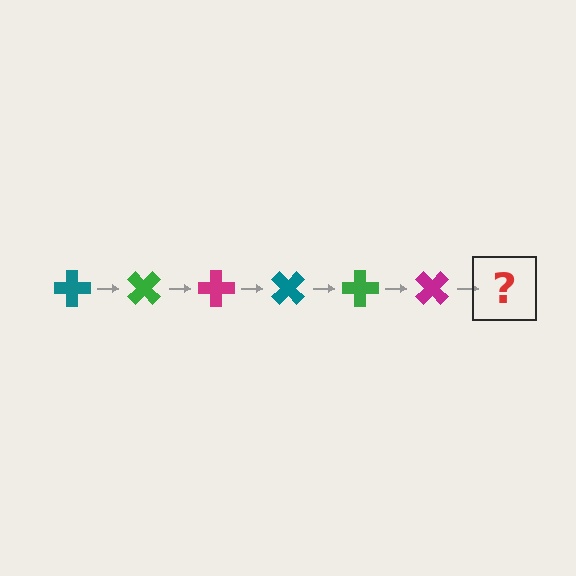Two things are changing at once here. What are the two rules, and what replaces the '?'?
The two rules are that it rotates 45 degrees each step and the color cycles through teal, green, and magenta. The '?' should be a teal cross, rotated 270 degrees from the start.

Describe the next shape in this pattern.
It should be a teal cross, rotated 270 degrees from the start.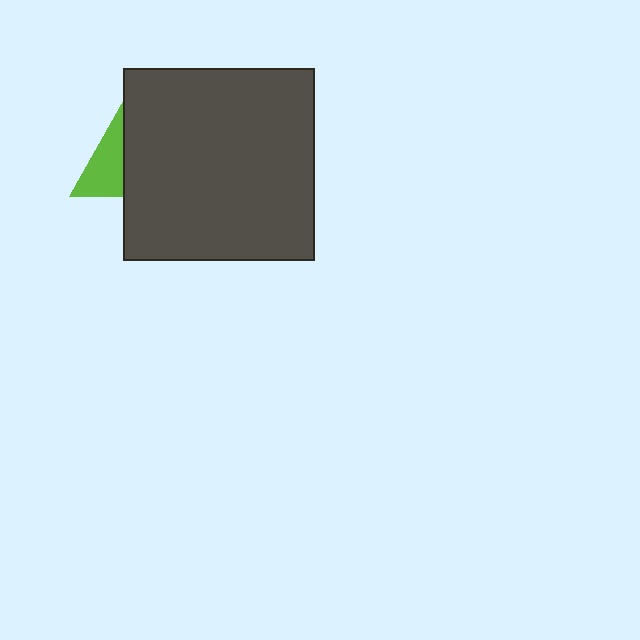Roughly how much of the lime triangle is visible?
About half of it is visible (roughly 46%).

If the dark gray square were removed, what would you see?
You would see the complete lime triangle.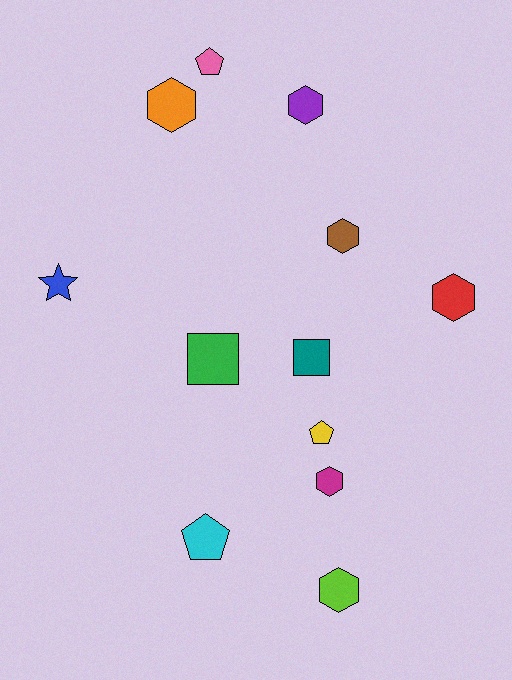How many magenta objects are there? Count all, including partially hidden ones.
There is 1 magenta object.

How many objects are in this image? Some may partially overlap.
There are 12 objects.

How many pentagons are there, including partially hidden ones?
There are 3 pentagons.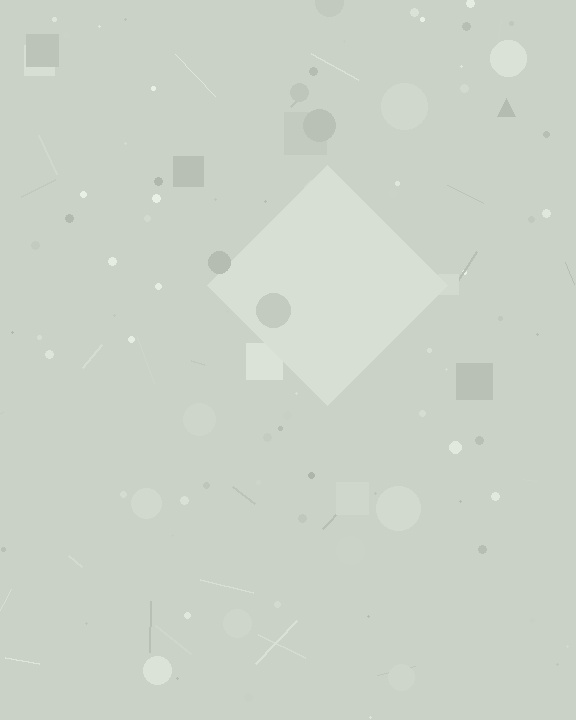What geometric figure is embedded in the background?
A diamond is embedded in the background.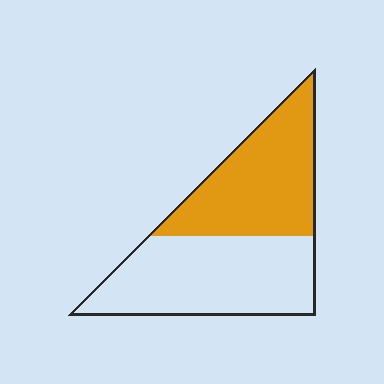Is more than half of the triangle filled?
No.